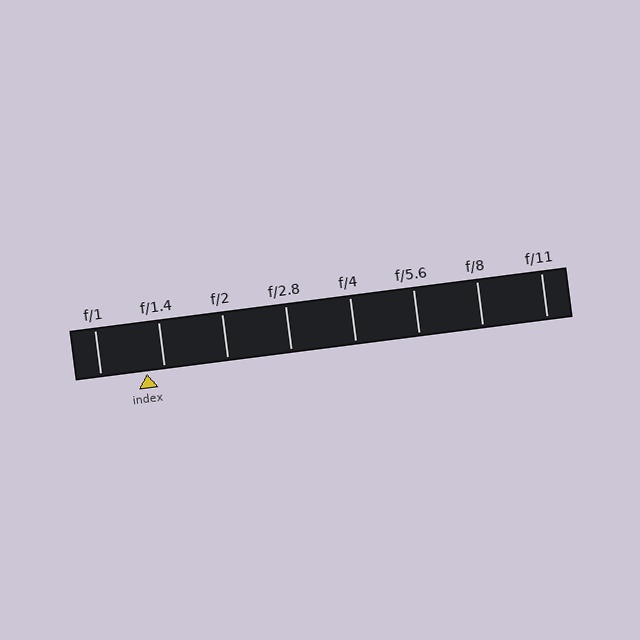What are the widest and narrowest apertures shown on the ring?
The widest aperture shown is f/1 and the narrowest is f/11.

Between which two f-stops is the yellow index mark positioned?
The index mark is between f/1 and f/1.4.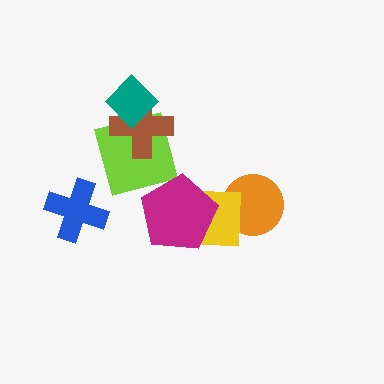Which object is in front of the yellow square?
The magenta pentagon is in front of the yellow square.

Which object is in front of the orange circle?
The yellow square is in front of the orange circle.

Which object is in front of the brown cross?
The teal diamond is in front of the brown cross.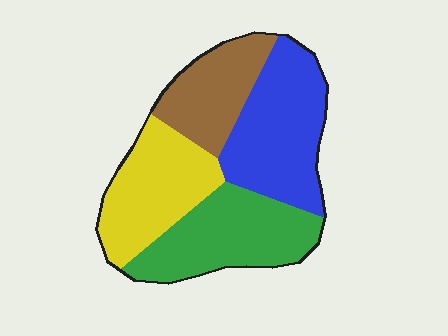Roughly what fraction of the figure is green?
Green covers around 25% of the figure.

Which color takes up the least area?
Brown, at roughly 20%.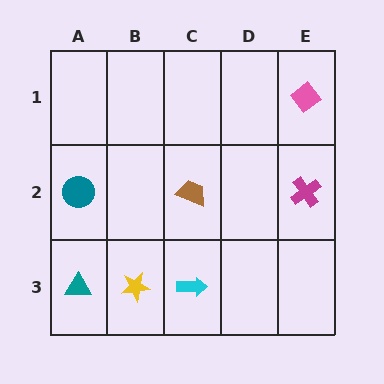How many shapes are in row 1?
1 shape.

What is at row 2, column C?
A brown trapezoid.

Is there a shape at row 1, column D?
No, that cell is empty.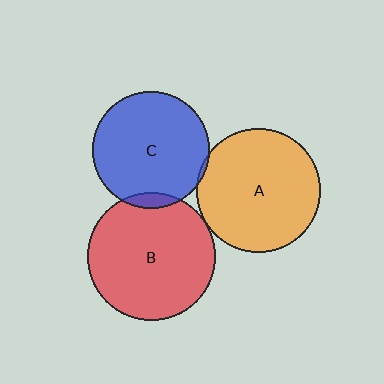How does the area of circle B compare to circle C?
Approximately 1.2 times.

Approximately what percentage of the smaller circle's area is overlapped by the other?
Approximately 5%.